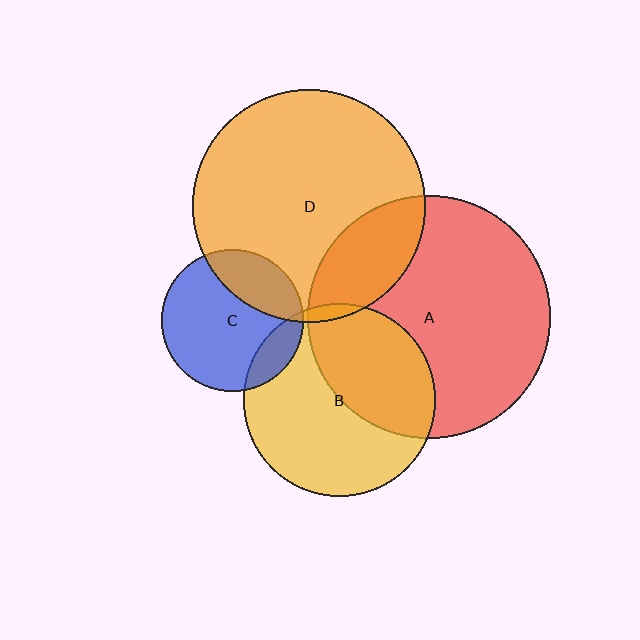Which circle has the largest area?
Circle A (red).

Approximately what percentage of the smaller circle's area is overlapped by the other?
Approximately 15%.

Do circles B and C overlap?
Yes.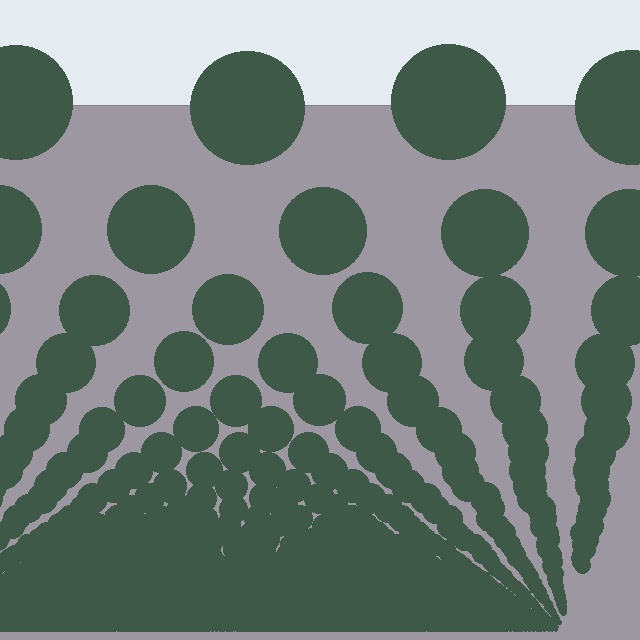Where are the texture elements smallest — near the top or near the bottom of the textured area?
Near the bottom.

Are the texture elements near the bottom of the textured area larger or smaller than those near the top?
Smaller. The gradient is inverted — elements near the bottom are smaller and denser.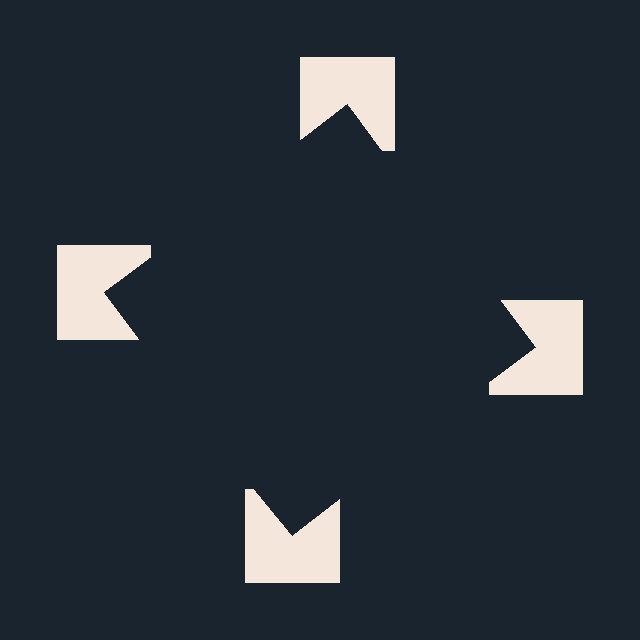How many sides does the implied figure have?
4 sides.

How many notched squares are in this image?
There are 4 — one at each vertex of the illusory square.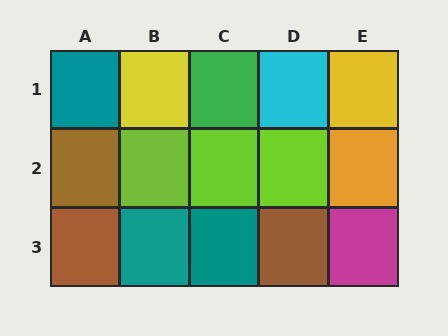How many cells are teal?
3 cells are teal.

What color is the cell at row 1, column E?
Yellow.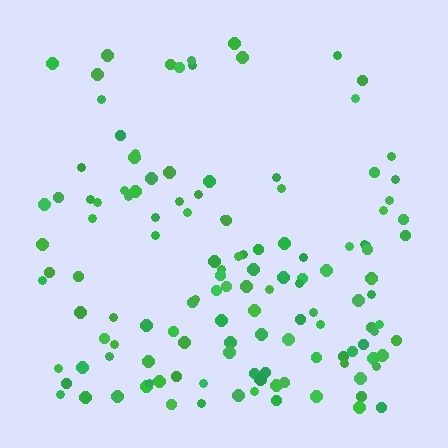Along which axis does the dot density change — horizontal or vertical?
Vertical.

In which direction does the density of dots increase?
From top to bottom, with the bottom side densest.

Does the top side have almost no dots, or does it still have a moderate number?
Still a moderate number, just noticeably fewer than the bottom.